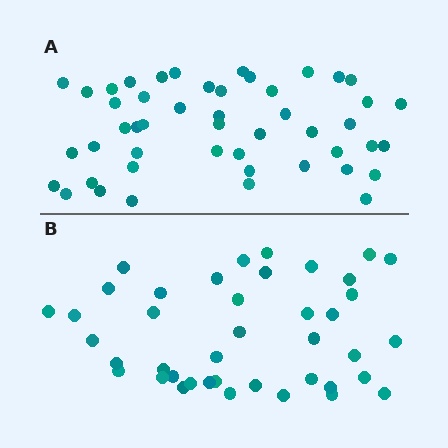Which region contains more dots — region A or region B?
Region A (the top region) has more dots.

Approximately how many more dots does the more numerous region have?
Region A has roughly 8 or so more dots than region B.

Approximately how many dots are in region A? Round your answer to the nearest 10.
About 50 dots. (The exact count is 48, which rounds to 50.)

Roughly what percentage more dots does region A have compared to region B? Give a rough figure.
About 15% more.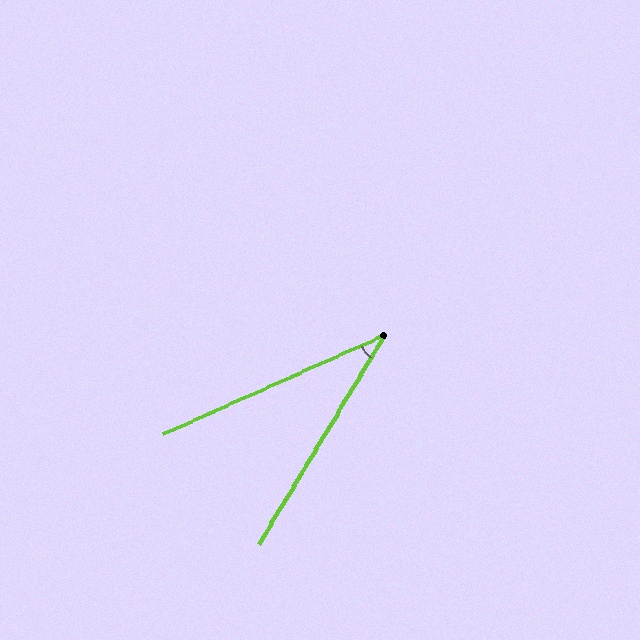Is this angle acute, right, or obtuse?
It is acute.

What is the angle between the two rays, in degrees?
Approximately 35 degrees.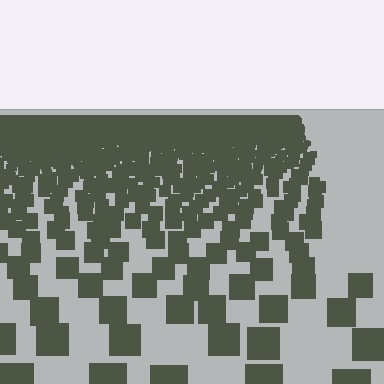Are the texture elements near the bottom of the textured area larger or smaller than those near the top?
Larger. Near the bottom, elements are closer to the viewer and appear at a bigger on-screen size.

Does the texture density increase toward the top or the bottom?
Density increases toward the top.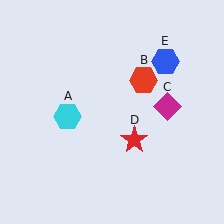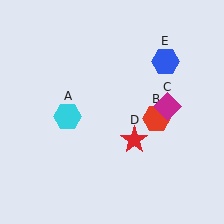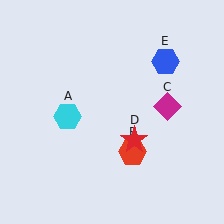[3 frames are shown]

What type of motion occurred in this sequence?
The red hexagon (object B) rotated clockwise around the center of the scene.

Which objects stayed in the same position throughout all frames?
Cyan hexagon (object A) and magenta diamond (object C) and red star (object D) and blue hexagon (object E) remained stationary.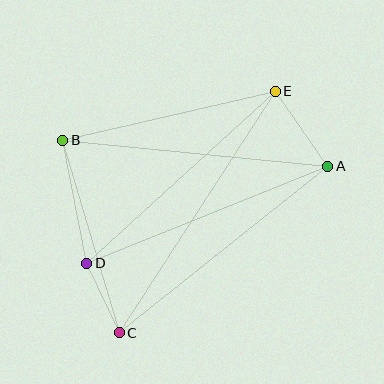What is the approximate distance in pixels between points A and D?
The distance between A and D is approximately 259 pixels.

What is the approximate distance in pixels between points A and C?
The distance between A and C is approximately 267 pixels.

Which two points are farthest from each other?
Points C and E are farthest from each other.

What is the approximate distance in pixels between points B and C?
The distance between B and C is approximately 201 pixels.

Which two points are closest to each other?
Points C and D are closest to each other.